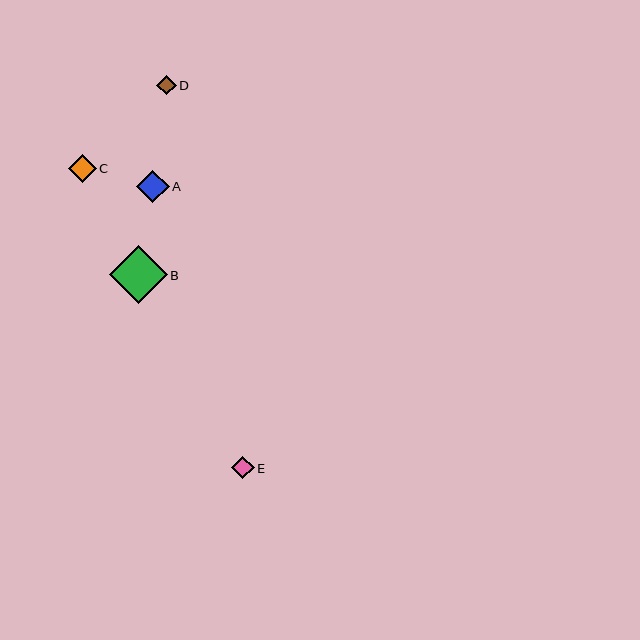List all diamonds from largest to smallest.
From largest to smallest: B, A, C, E, D.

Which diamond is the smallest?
Diamond D is the smallest with a size of approximately 20 pixels.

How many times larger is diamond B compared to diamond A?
Diamond B is approximately 1.8 times the size of diamond A.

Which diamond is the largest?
Diamond B is the largest with a size of approximately 58 pixels.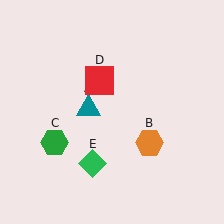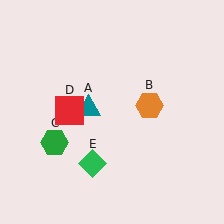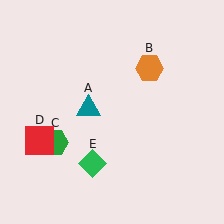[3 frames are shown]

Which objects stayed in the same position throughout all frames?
Teal triangle (object A) and green hexagon (object C) and green diamond (object E) remained stationary.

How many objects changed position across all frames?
2 objects changed position: orange hexagon (object B), red square (object D).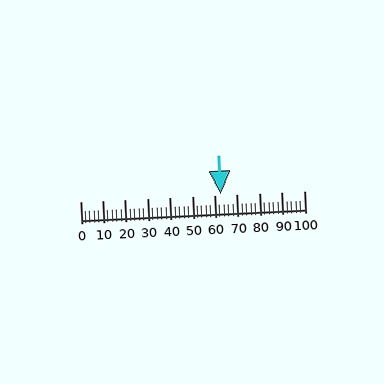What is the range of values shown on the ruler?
The ruler shows values from 0 to 100.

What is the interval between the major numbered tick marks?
The major tick marks are spaced 10 units apart.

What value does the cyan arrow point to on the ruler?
The cyan arrow points to approximately 63.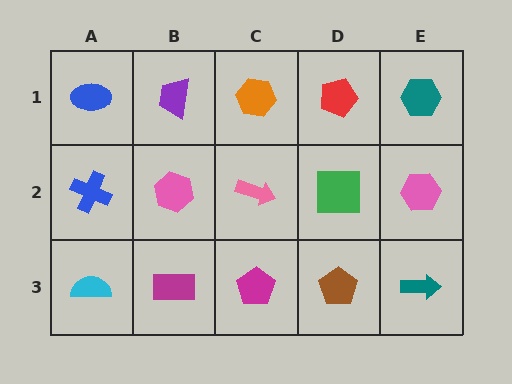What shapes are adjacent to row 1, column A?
A blue cross (row 2, column A), a purple trapezoid (row 1, column B).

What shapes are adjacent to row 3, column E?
A pink hexagon (row 2, column E), a brown pentagon (row 3, column D).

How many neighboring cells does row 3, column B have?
3.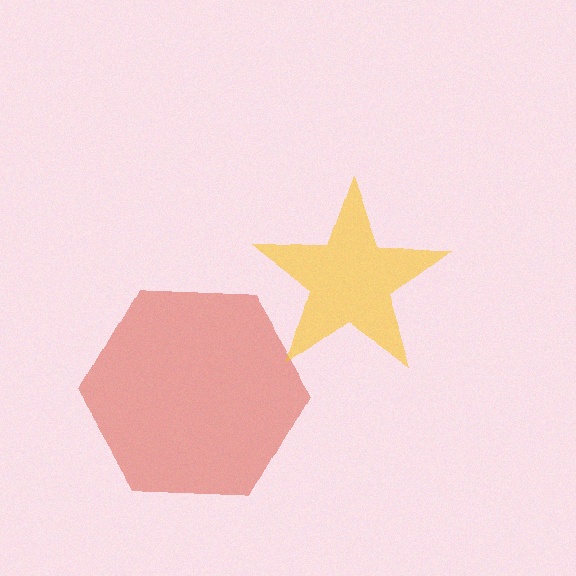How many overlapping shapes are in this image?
There are 2 overlapping shapes in the image.